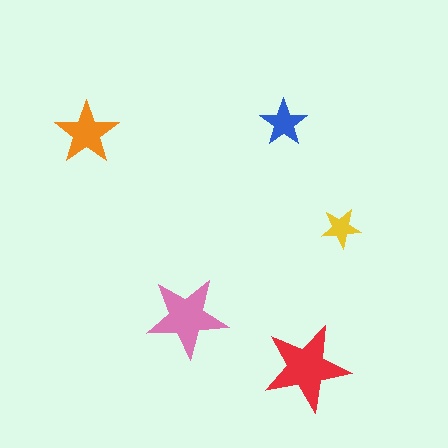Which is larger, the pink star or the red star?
The red one.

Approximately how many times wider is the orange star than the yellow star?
About 1.5 times wider.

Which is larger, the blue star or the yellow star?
The blue one.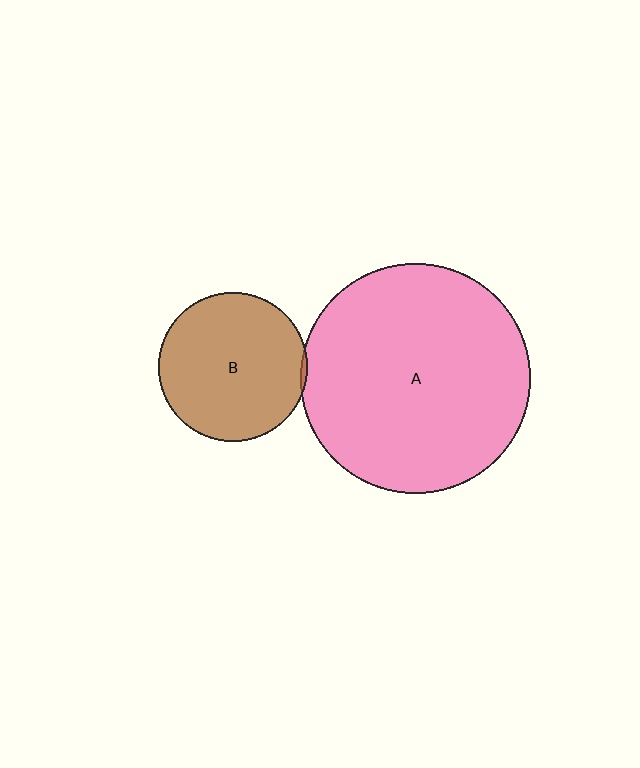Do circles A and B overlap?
Yes.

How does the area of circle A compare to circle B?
Approximately 2.4 times.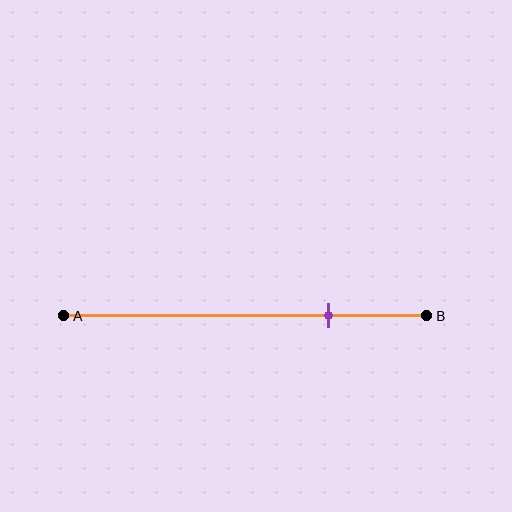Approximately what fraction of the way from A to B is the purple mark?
The purple mark is approximately 75% of the way from A to B.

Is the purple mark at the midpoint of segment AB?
No, the mark is at about 75% from A, not at the 50% midpoint.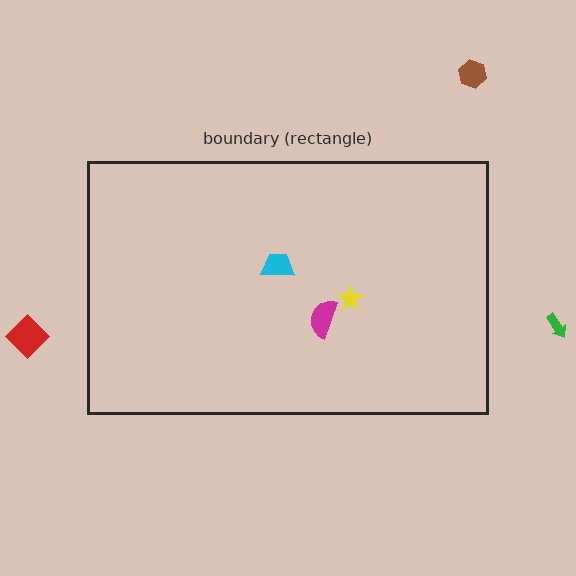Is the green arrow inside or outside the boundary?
Outside.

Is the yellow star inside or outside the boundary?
Inside.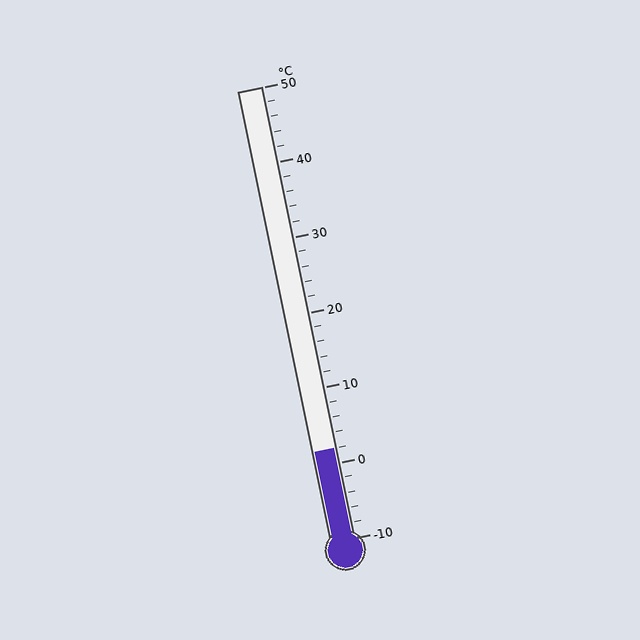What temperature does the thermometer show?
The thermometer shows approximately 2°C.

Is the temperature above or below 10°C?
The temperature is below 10°C.